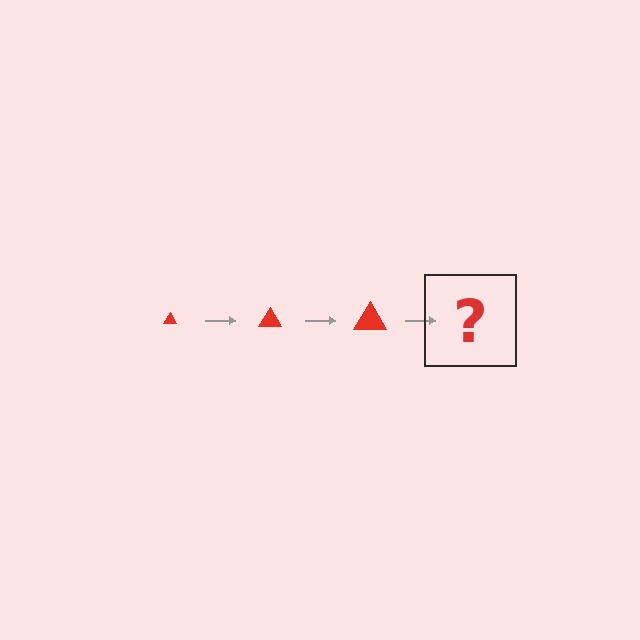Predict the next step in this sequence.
The next step is a red triangle, larger than the previous one.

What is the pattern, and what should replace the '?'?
The pattern is that the triangle gets progressively larger each step. The '?' should be a red triangle, larger than the previous one.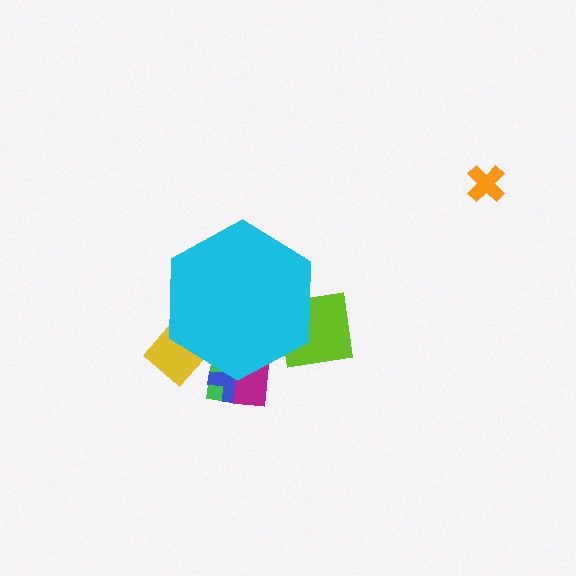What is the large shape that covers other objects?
A cyan hexagon.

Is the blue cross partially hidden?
Yes, the blue cross is partially hidden behind the cyan hexagon.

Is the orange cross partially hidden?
No, the orange cross is fully visible.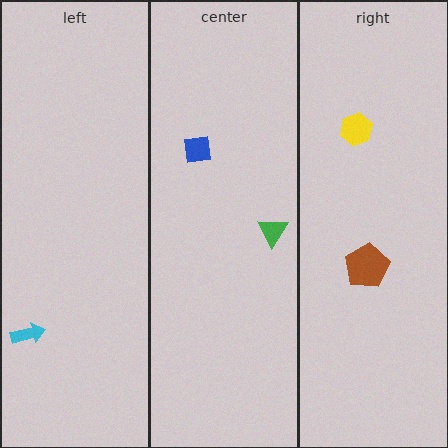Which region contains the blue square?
The center region.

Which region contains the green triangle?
The center region.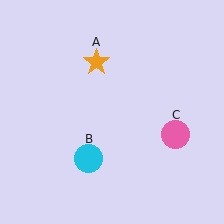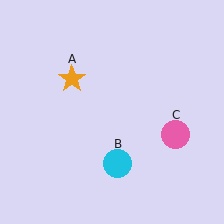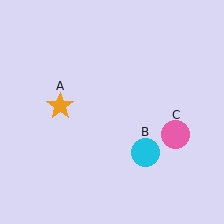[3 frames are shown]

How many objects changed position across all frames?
2 objects changed position: orange star (object A), cyan circle (object B).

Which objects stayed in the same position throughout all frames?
Pink circle (object C) remained stationary.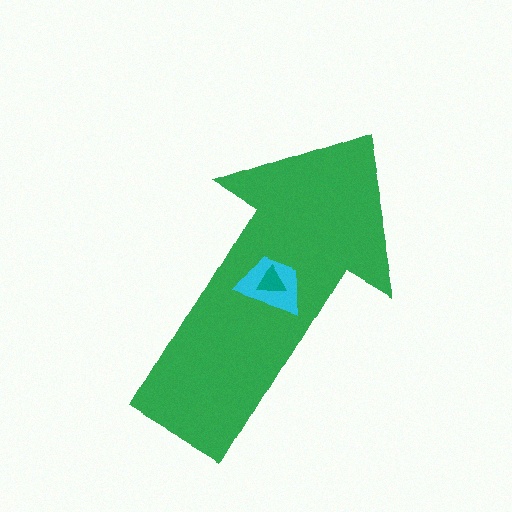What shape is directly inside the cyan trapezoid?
The teal triangle.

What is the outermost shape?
The green arrow.